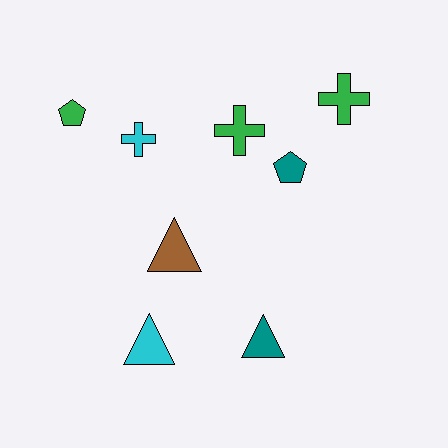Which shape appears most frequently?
Cross, with 3 objects.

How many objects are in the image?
There are 8 objects.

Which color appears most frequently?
Green, with 3 objects.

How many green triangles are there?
There are no green triangles.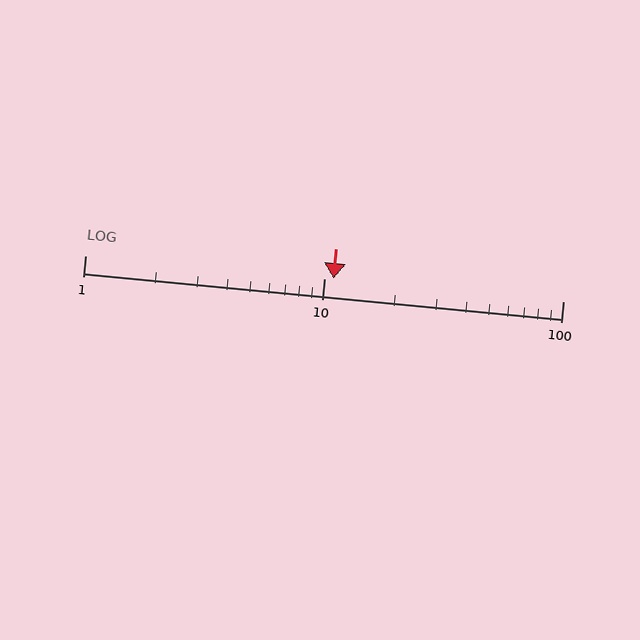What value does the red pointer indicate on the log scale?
The pointer indicates approximately 11.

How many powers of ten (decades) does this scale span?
The scale spans 2 decades, from 1 to 100.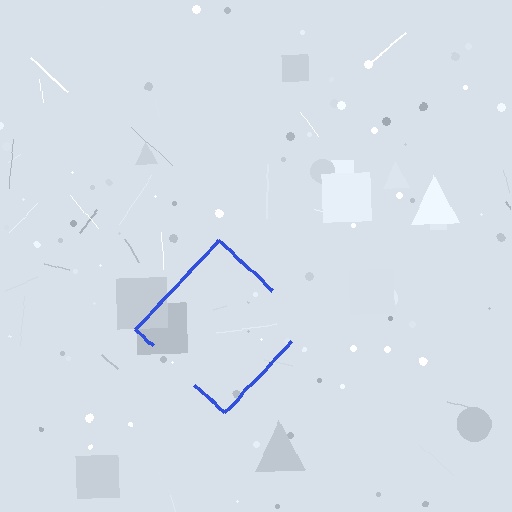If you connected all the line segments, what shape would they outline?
They would outline a diamond.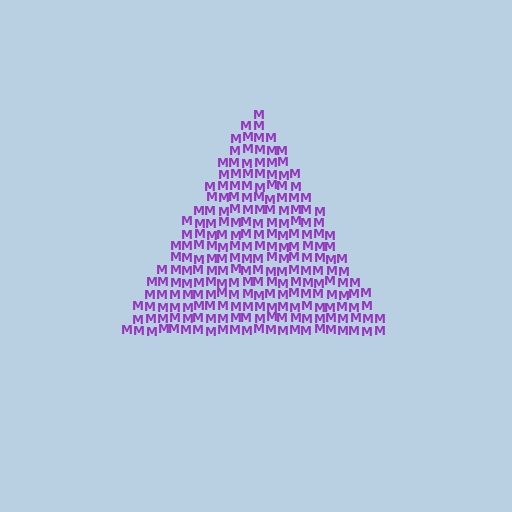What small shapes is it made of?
It is made of small letter M's.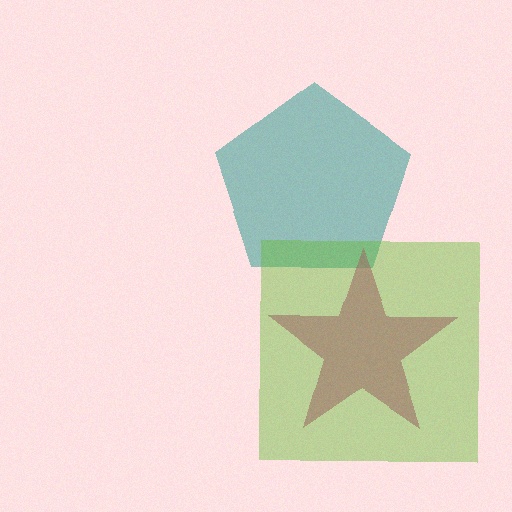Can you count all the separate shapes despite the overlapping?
Yes, there are 3 separate shapes.